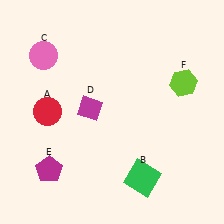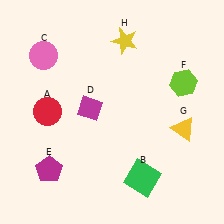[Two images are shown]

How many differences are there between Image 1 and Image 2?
There are 2 differences between the two images.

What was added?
A yellow triangle (G), a yellow star (H) were added in Image 2.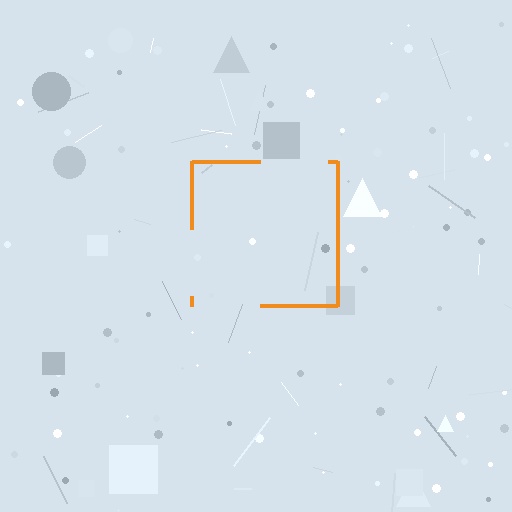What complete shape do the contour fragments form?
The contour fragments form a square.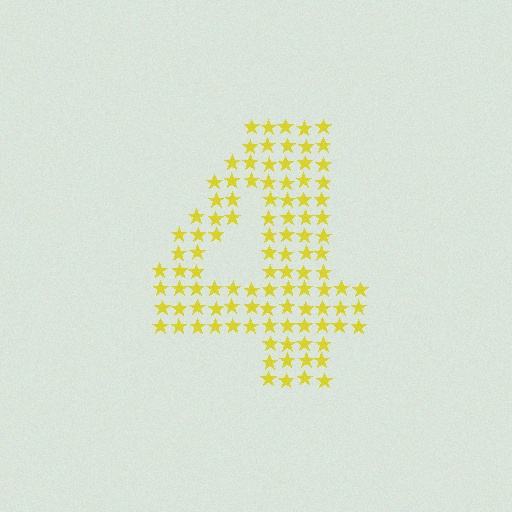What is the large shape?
The large shape is the digit 4.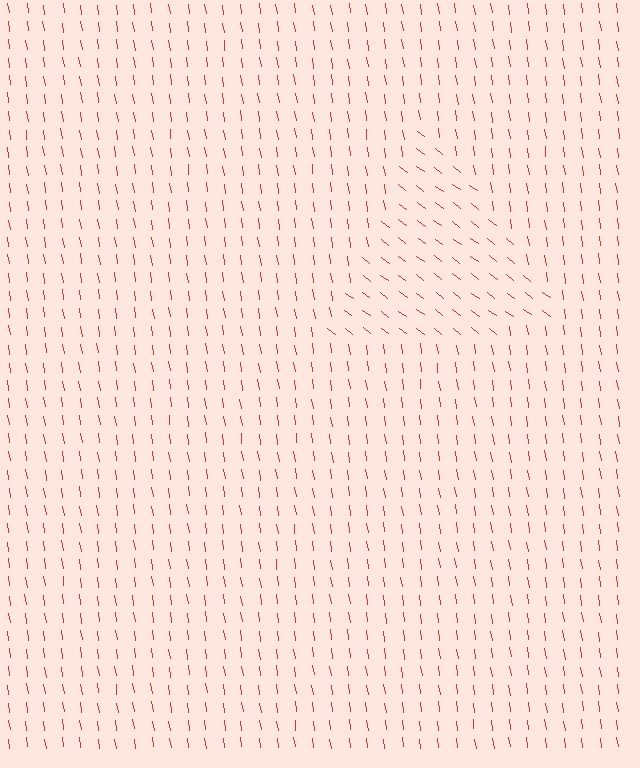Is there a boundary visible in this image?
Yes, there is a texture boundary formed by a change in line orientation.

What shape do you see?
I see a triangle.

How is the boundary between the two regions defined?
The boundary is defined purely by a change in line orientation (approximately 45 degrees difference). All lines are the same color and thickness.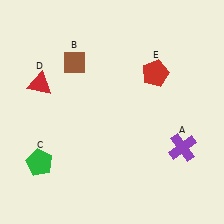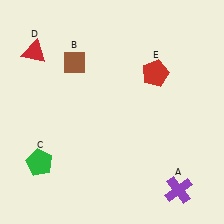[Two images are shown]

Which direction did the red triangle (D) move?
The red triangle (D) moved up.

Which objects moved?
The objects that moved are: the purple cross (A), the red triangle (D).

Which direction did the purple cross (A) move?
The purple cross (A) moved down.